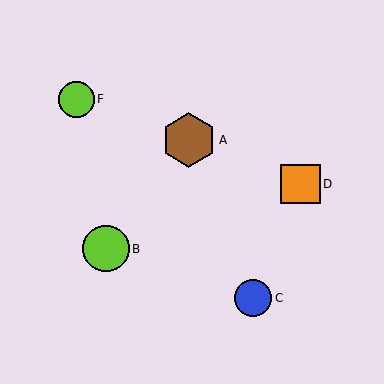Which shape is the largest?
The brown hexagon (labeled A) is the largest.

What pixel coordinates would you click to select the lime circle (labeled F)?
Click at (76, 99) to select the lime circle F.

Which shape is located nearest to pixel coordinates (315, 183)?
The orange square (labeled D) at (300, 184) is nearest to that location.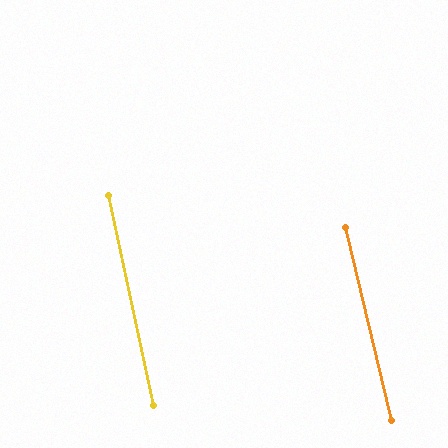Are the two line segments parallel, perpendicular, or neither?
Parallel — their directions differ by only 1.2°.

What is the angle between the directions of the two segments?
Approximately 1 degree.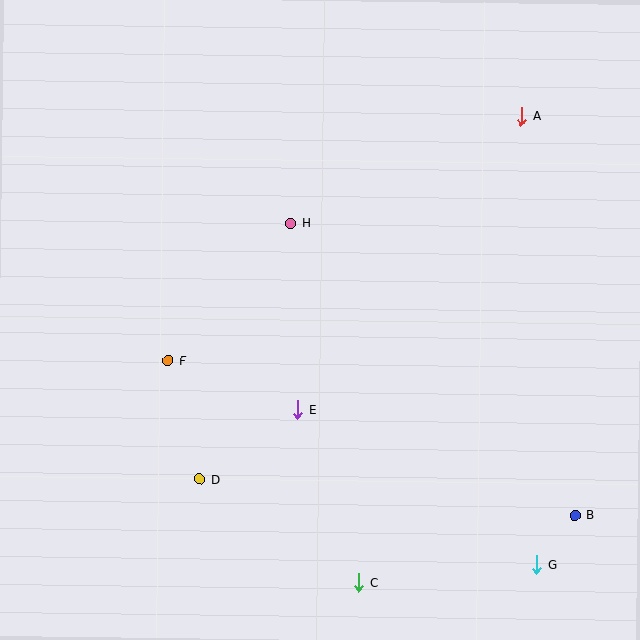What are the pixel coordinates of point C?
Point C is at (358, 582).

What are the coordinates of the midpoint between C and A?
The midpoint between C and A is at (440, 349).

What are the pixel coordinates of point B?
Point B is at (575, 516).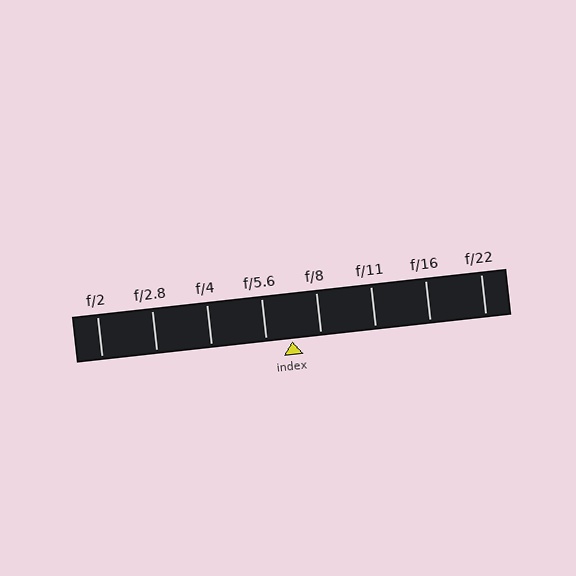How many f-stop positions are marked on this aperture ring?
There are 8 f-stop positions marked.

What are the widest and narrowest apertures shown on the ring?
The widest aperture shown is f/2 and the narrowest is f/22.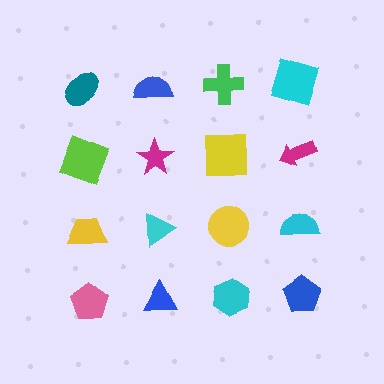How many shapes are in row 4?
4 shapes.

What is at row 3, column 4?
A cyan semicircle.